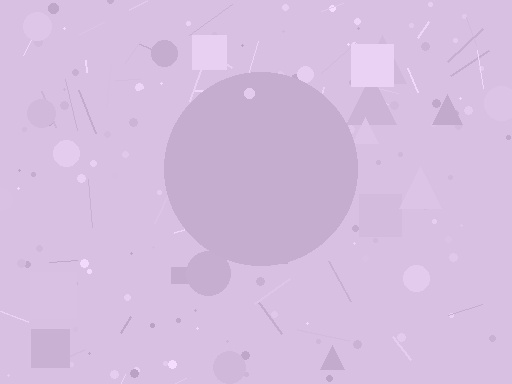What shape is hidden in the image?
A circle is hidden in the image.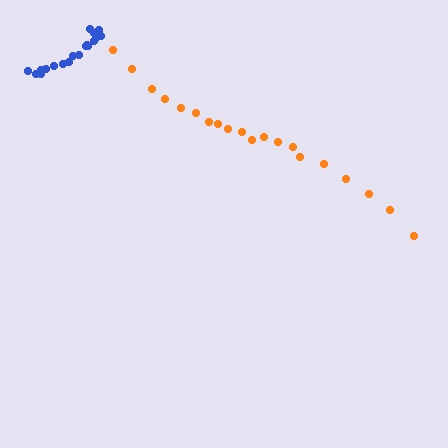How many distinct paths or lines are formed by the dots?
There are 2 distinct paths.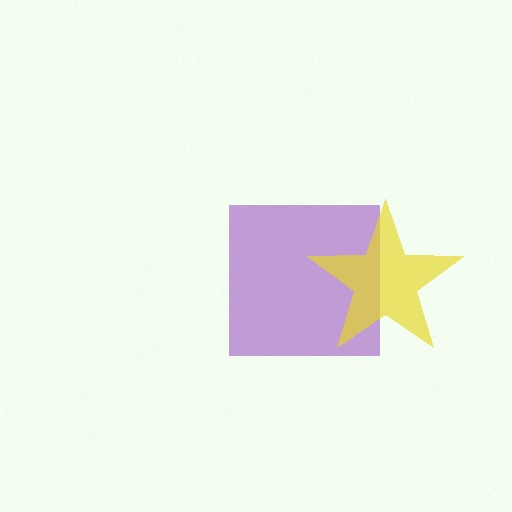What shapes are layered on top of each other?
The layered shapes are: a purple square, a yellow star.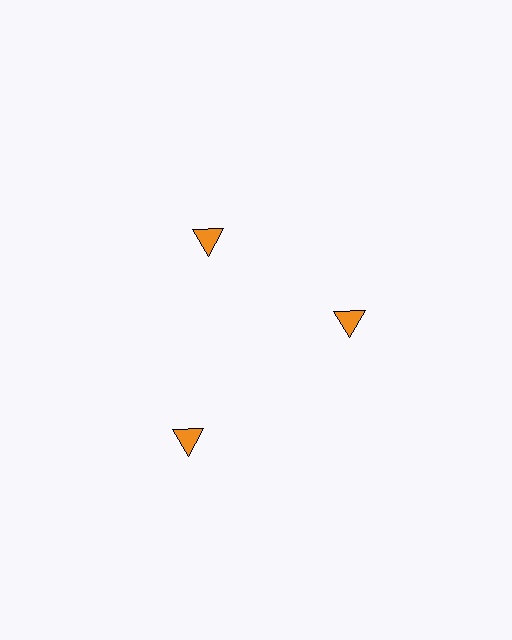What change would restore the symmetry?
The symmetry would be restored by moving it inward, back onto the ring so that all 3 triangles sit at equal angles and equal distance from the center.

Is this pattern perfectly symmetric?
No. The 3 orange triangles are arranged in a ring, but one element near the 7 o'clock position is pushed outward from the center, breaking the 3-fold rotational symmetry.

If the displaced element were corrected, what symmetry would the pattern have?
It would have 3-fold rotational symmetry — the pattern would map onto itself every 120 degrees.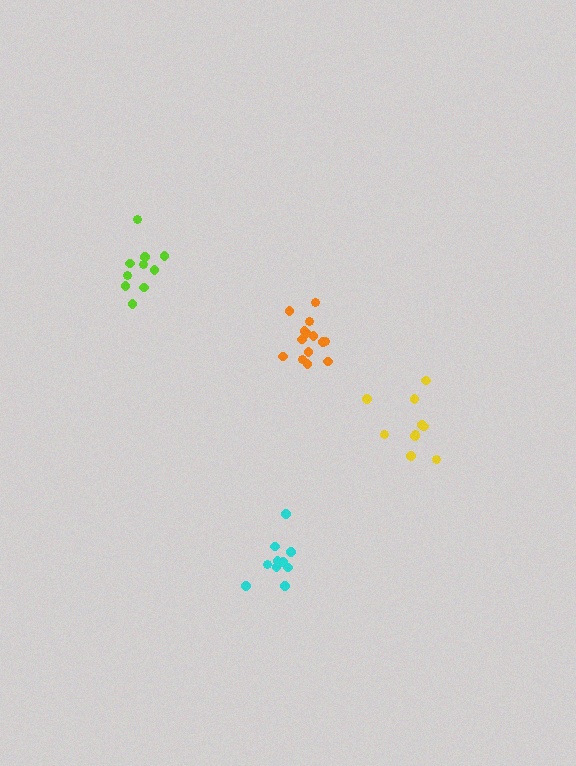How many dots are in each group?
Group 1: 14 dots, Group 2: 10 dots, Group 3: 10 dots, Group 4: 10 dots (44 total).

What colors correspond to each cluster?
The clusters are colored: orange, cyan, lime, yellow.